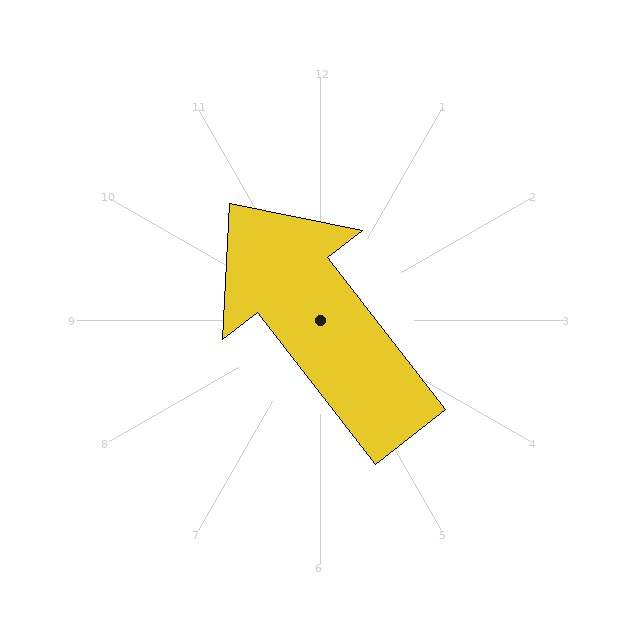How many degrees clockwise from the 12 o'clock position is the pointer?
Approximately 322 degrees.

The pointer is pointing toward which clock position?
Roughly 11 o'clock.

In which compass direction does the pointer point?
Northwest.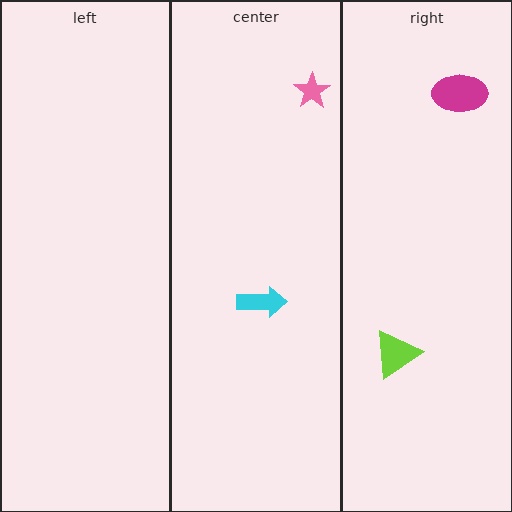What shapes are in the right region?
The lime triangle, the magenta ellipse.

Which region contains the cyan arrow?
The center region.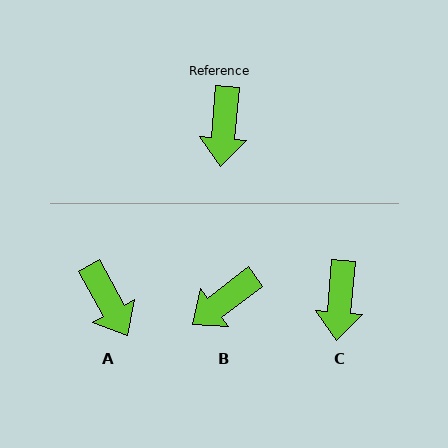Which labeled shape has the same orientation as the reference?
C.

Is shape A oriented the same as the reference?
No, it is off by about 34 degrees.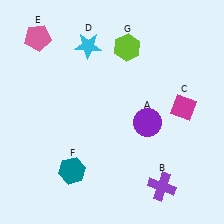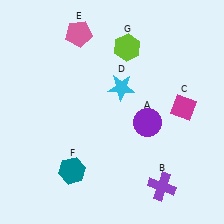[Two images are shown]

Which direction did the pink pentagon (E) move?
The pink pentagon (E) moved right.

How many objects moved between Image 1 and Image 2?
2 objects moved between the two images.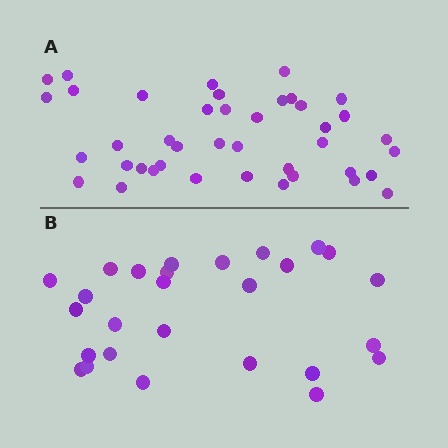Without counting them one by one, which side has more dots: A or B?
Region A (the top region) has more dots.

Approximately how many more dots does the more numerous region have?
Region A has approximately 15 more dots than region B.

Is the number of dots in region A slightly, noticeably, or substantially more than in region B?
Region A has substantially more. The ratio is roughly 1.5 to 1.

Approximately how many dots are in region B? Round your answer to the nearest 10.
About 30 dots. (The exact count is 27, which rounds to 30.)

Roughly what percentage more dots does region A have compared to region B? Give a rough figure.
About 50% more.